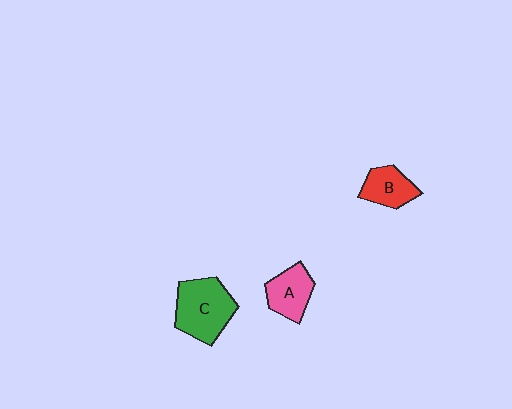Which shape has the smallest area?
Shape B (red).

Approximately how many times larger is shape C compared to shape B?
Approximately 1.8 times.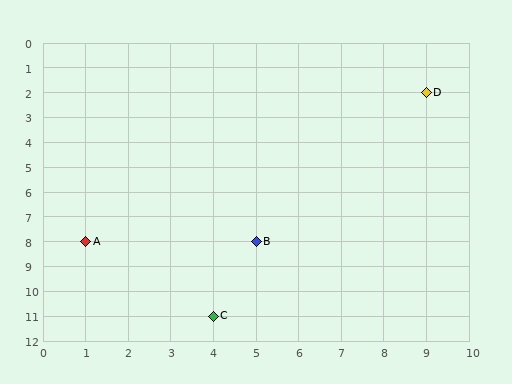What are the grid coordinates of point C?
Point C is at grid coordinates (4, 11).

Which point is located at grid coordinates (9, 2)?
Point D is at (9, 2).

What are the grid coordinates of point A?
Point A is at grid coordinates (1, 8).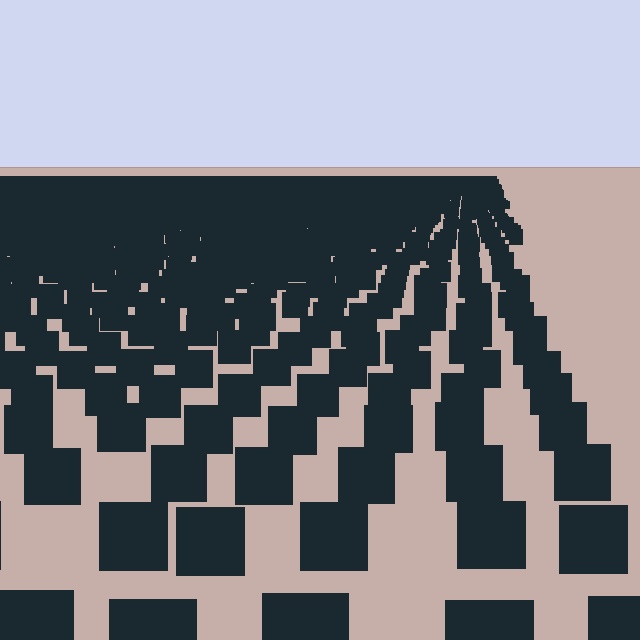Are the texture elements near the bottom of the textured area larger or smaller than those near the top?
Larger. Near the bottom, elements are closer to the viewer and appear at a bigger on-screen size.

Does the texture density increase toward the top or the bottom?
Density increases toward the top.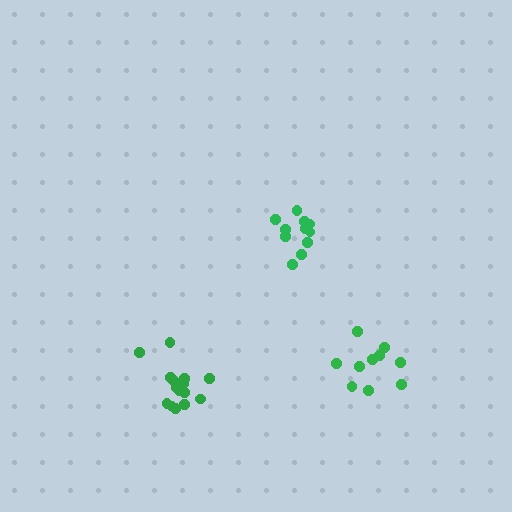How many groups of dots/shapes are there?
There are 3 groups.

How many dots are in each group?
Group 1: 16 dots, Group 2: 12 dots, Group 3: 10 dots (38 total).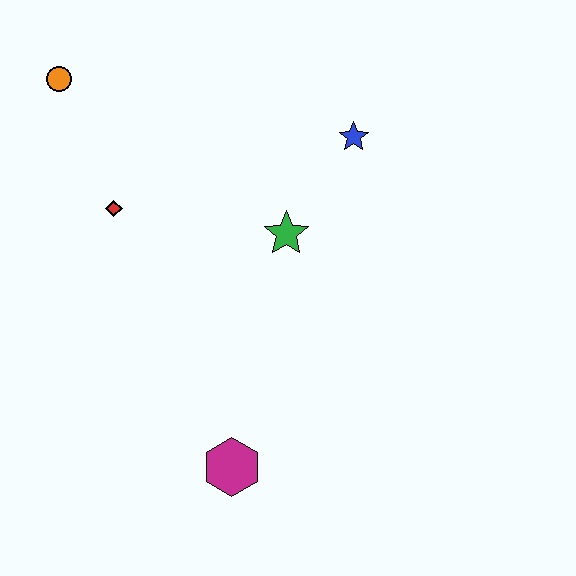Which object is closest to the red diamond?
The orange circle is closest to the red diamond.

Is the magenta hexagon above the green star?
No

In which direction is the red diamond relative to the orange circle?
The red diamond is below the orange circle.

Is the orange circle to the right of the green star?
No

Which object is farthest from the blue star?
The magenta hexagon is farthest from the blue star.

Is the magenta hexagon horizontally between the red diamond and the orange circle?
No